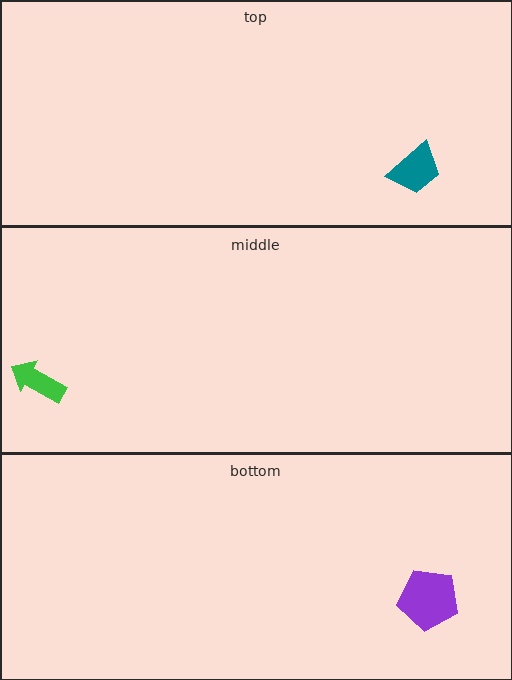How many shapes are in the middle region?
1.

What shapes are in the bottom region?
The purple pentagon.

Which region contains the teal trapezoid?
The top region.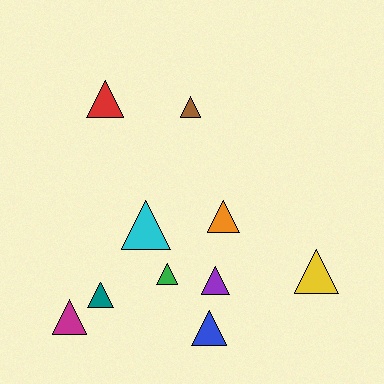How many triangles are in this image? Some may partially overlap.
There are 10 triangles.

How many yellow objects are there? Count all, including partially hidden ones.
There is 1 yellow object.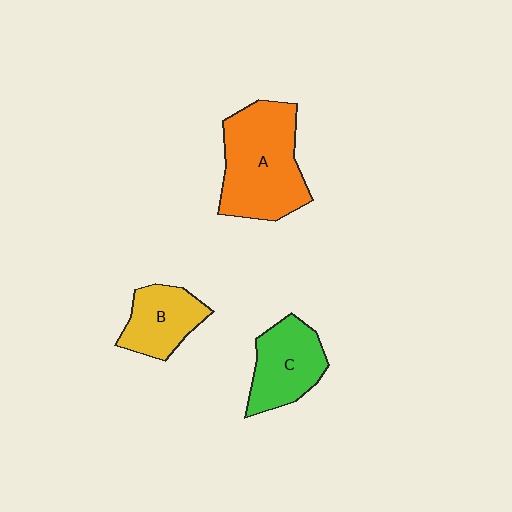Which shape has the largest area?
Shape A (orange).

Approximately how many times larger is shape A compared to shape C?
Approximately 1.6 times.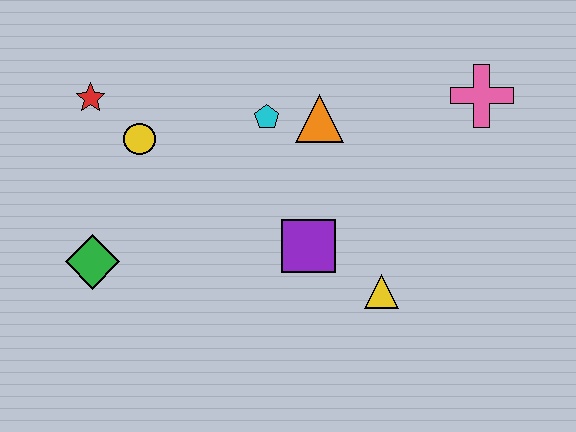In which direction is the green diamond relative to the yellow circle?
The green diamond is below the yellow circle.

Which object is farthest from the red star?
The pink cross is farthest from the red star.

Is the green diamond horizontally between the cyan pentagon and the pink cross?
No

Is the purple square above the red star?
No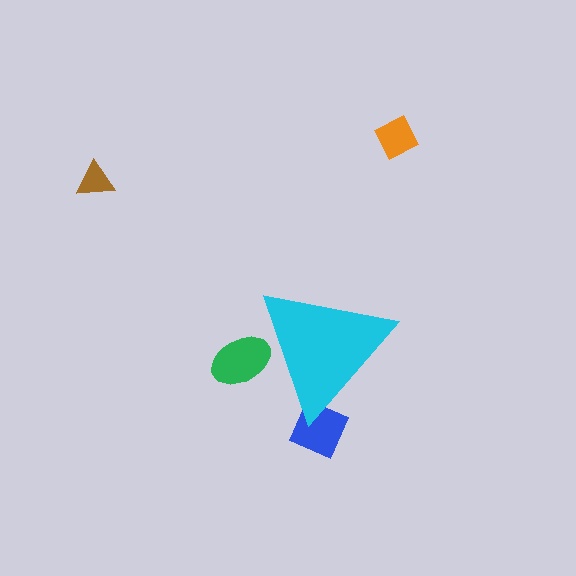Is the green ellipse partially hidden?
Yes, the green ellipse is partially hidden behind the cyan triangle.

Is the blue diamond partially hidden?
Yes, the blue diamond is partially hidden behind the cyan triangle.